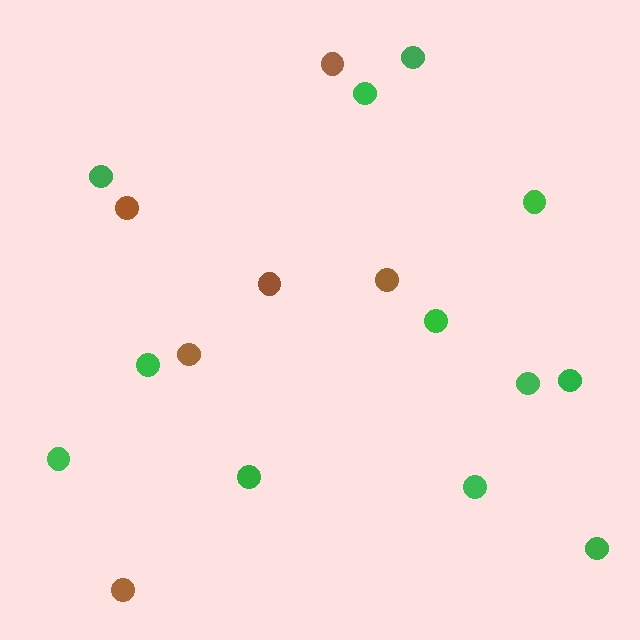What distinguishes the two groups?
There are 2 groups: one group of brown circles (6) and one group of green circles (12).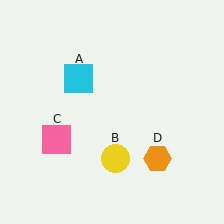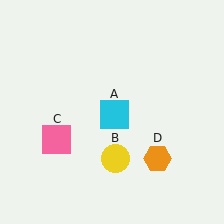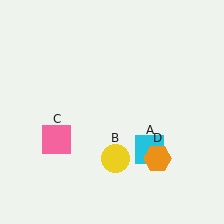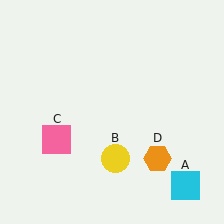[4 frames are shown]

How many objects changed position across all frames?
1 object changed position: cyan square (object A).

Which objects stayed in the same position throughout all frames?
Yellow circle (object B) and pink square (object C) and orange hexagon (object D) remained stationary.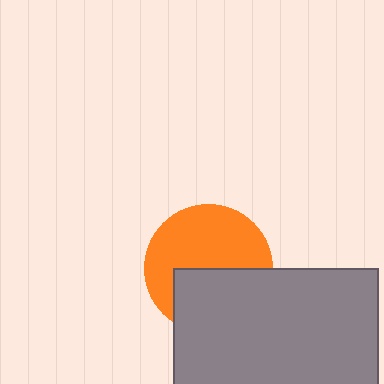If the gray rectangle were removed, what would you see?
You would see the complete orange circle.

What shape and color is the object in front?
The object in front is a gray rectangle.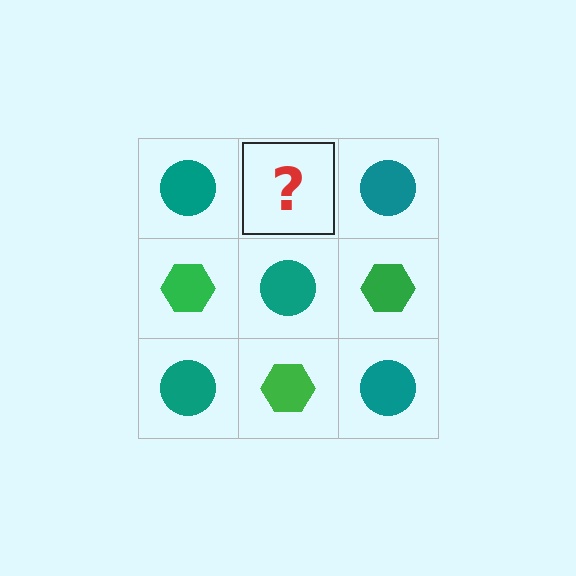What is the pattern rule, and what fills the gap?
The rule is that it alternates teal circle and green hexagon in a checkerboard pattern. The gap should be filled with a green hexagon.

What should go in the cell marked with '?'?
The missing cell should contain a green hexagon.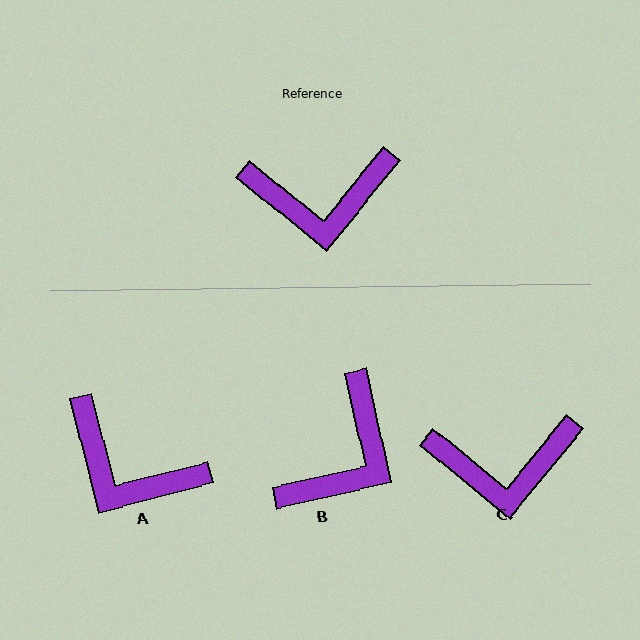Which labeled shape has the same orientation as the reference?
C.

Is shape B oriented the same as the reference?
No, it is off by about 52 degrees.